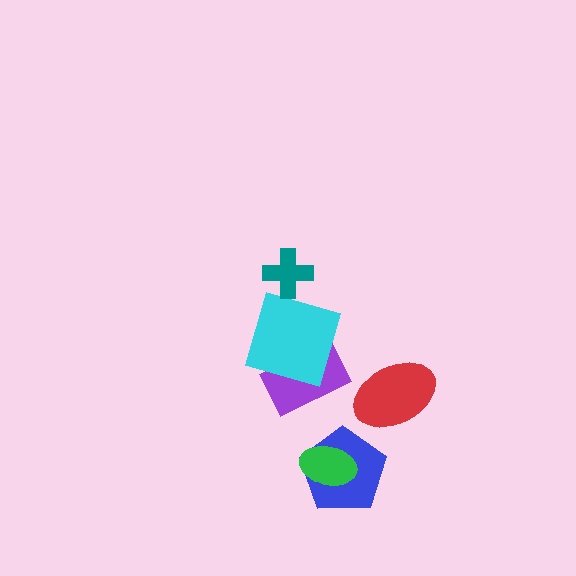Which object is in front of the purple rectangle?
The cyan square is in front of the purple rectangle.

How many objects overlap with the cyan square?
1 object overlaps with the cyan square.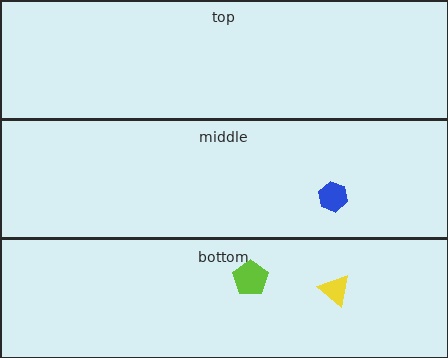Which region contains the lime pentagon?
The bottom region.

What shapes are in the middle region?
The blue hexagon.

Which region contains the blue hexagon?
The middle region.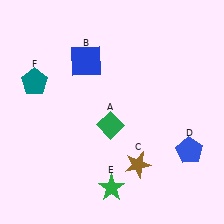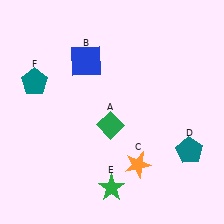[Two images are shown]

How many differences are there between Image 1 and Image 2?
There are 2 differences between the two images.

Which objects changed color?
C changed from brown to orange. D changed from blue to teal.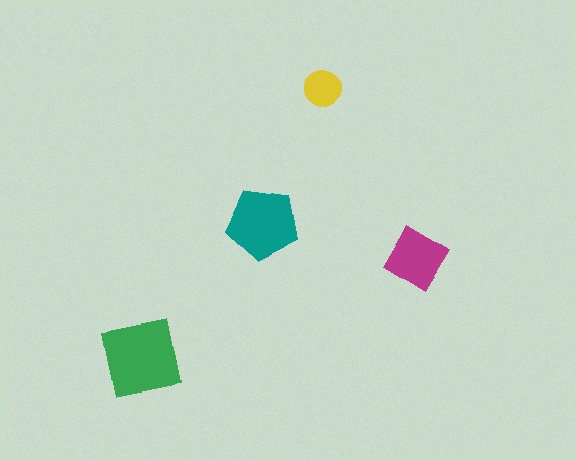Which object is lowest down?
The green square is bottommost.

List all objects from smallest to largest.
The yellow circle, the magenta diamond, the teal pentagon, the green square.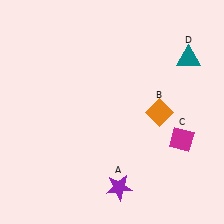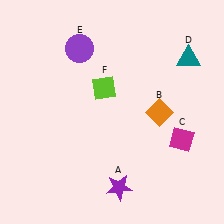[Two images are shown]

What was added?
A purple circle (E), a lime diamond (F) were added in Image 2.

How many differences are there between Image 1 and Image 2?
There are 2 differences between the two images.